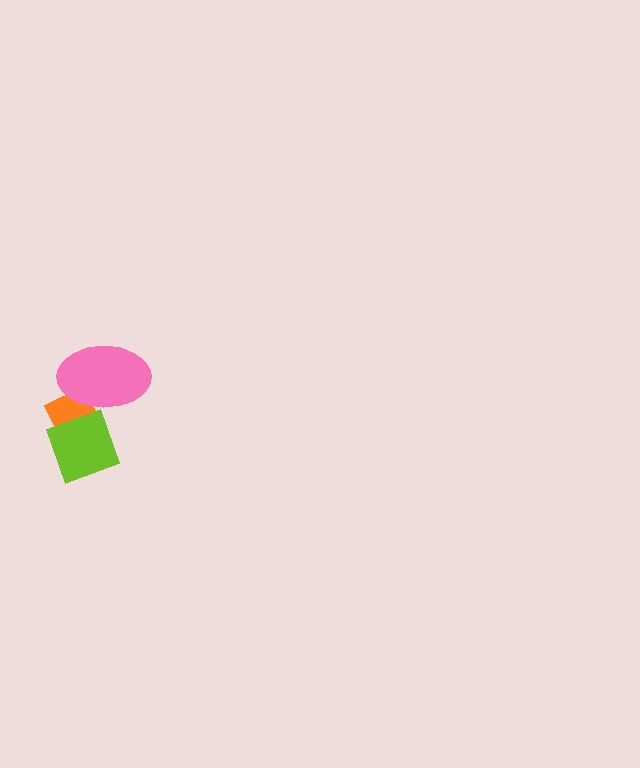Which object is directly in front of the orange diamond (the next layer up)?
The pink ellipse is directly in front of the orange diamond.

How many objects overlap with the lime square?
1 object overlaps with the lime square.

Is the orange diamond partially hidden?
Yes, it is partially covered by another shape.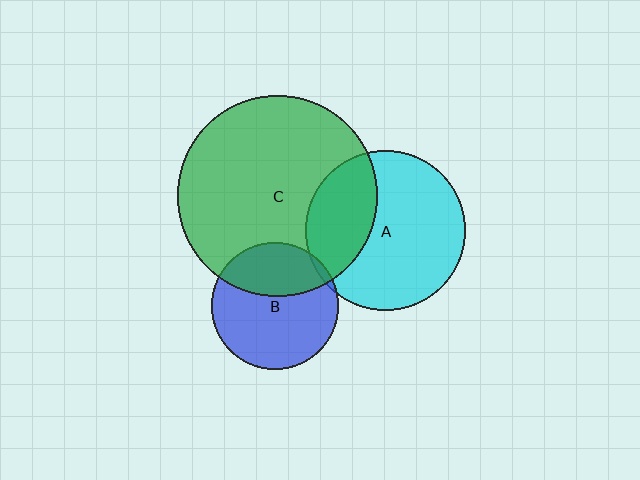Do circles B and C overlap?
Yes.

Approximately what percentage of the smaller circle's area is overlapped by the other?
Approximately 35%.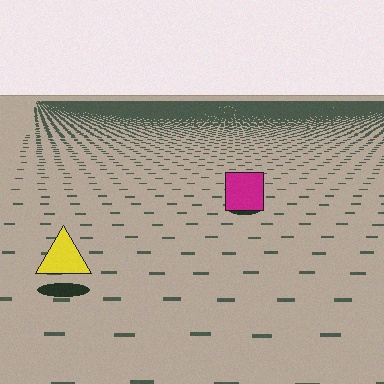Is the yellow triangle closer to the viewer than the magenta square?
Yes. The yellow triangle is closer — you can tell from the texture gradient: the ground texture is coarser near it.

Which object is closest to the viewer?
The yellow triangle is closest. The texture marks near it are larger and more spread out.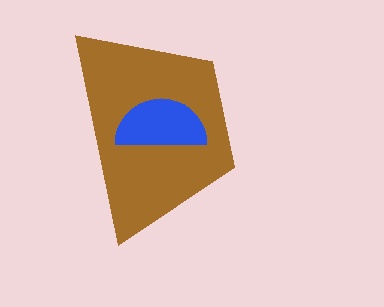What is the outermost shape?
The brown trapezoid.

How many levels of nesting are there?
2.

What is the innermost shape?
The blue semicircle.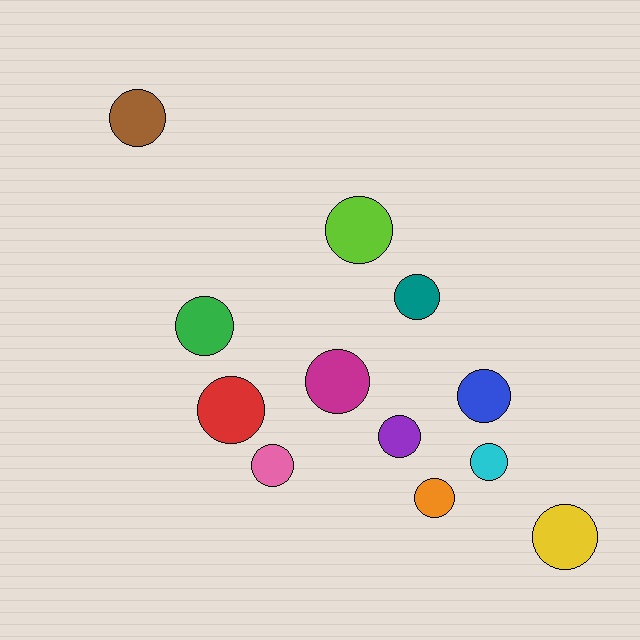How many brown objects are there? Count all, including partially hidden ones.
There is 1 brown object.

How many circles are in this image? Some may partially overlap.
There are 12 circles.